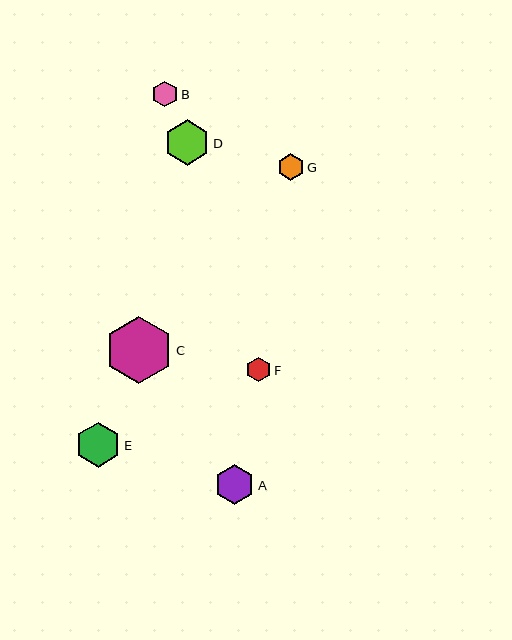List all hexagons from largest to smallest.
From largest to smallest: C, D, E, A, G, B, F.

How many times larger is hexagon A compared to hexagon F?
Hexagon A is approximately 1.6 times the size of hexagon F.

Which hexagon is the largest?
Hexagon C is the largest with a size of approximately 67 pixels.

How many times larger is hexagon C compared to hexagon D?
Hexagon C is approximately 1.5 times the size of hexagon D.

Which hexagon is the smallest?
Hexagon F is the smallest with a size of approximately 25 pixels.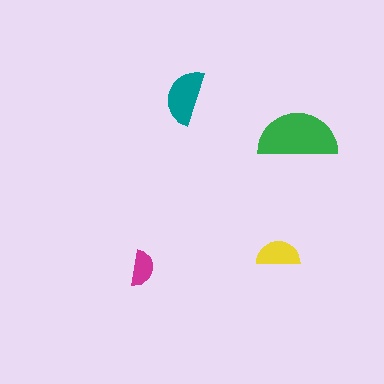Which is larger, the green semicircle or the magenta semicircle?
The green one.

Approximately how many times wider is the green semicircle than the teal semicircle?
About 1.5 times wider.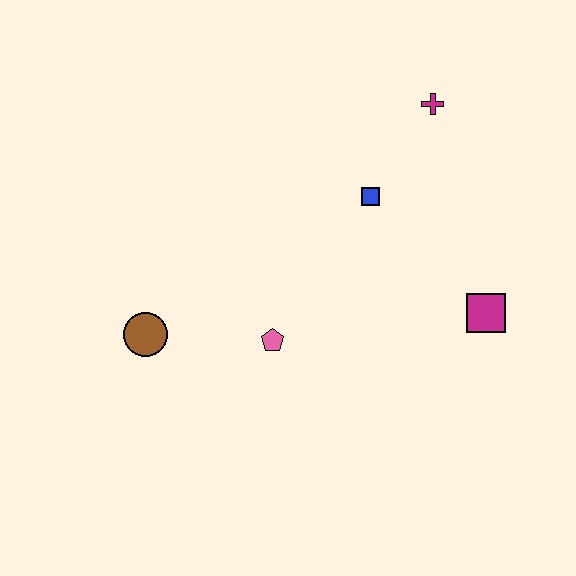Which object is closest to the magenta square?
The blue square is closest to the magenta square.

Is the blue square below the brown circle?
No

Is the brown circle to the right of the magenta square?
No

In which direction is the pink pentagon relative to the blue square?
The pink pentagon is below the blue square.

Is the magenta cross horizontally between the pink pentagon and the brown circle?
No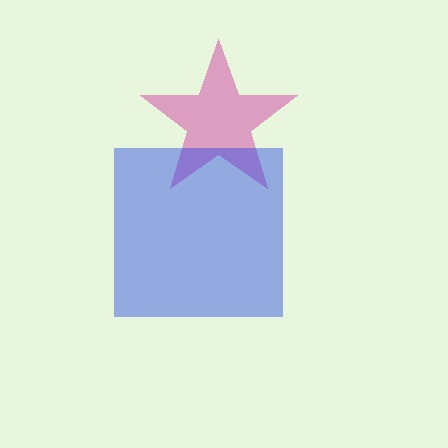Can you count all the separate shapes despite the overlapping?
Yes, there are 2 separate shapes.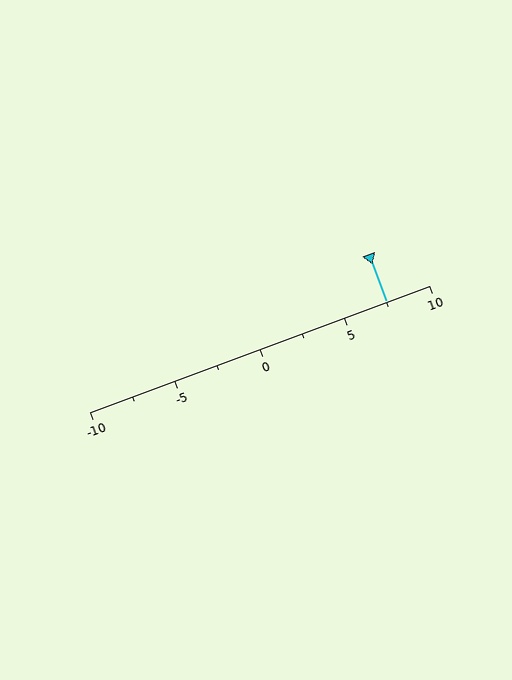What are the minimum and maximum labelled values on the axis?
The axis runs from -10 to 10.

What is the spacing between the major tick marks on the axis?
The major ticks are spaced 5 apart.